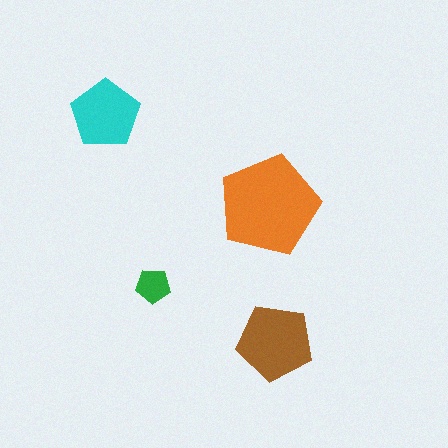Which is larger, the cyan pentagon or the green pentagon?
The cyan one.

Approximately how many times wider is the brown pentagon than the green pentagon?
About 2 times wider.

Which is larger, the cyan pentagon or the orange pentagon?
The orange one.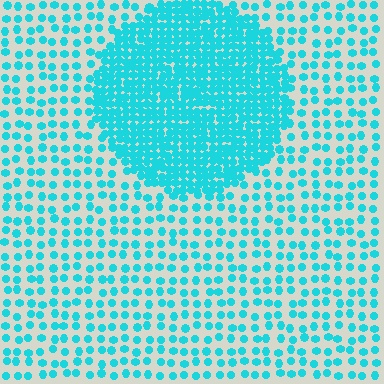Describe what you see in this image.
The image contains small cyan elements arranged at two different densities. A circle-shaped region is visible where the elements are more densely packed than the surrounding area.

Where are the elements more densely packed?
The elements are more densely packed inside the circle boundary.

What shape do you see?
I see a circle.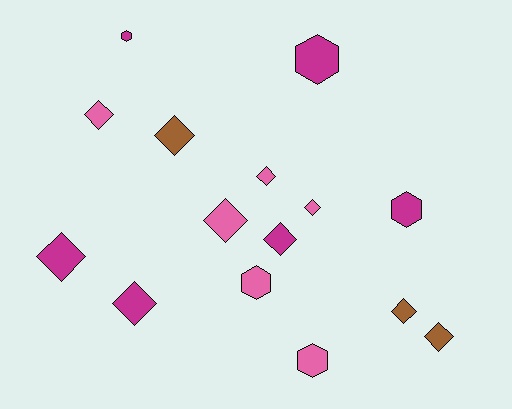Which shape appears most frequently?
Diamond, with 10 objects.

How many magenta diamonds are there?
There are 3 magenta diamonds.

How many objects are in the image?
There are 15 objects.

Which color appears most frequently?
Pink, with 6 objects.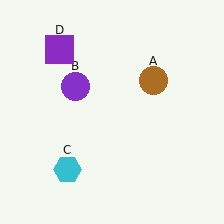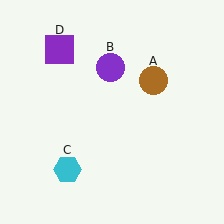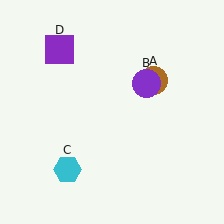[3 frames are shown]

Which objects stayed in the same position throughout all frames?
Brown circle (object A) and cyan hexagon (object C) and purple square (object D) remained stationary.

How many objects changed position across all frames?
1 object changed position: purple circle (object B).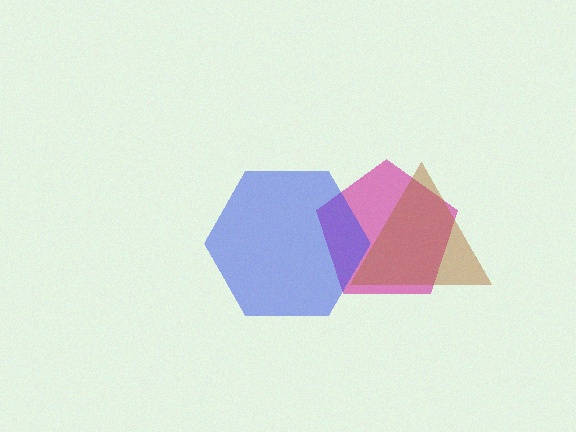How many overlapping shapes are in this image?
There are 3 overlapping shapes in the image.